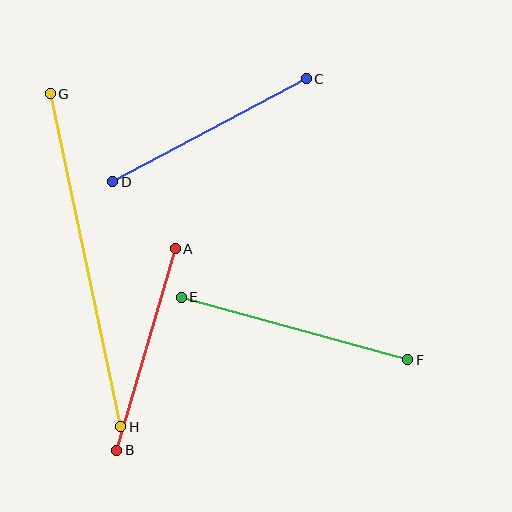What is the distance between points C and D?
The distance is approximately 219 pixels.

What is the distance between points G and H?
The distance is approximately 341 pixels.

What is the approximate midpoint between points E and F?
The midpoint is at approximately (294, 328) pixels.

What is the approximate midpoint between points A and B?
The midpoint is at approximately (146, 349) pixels.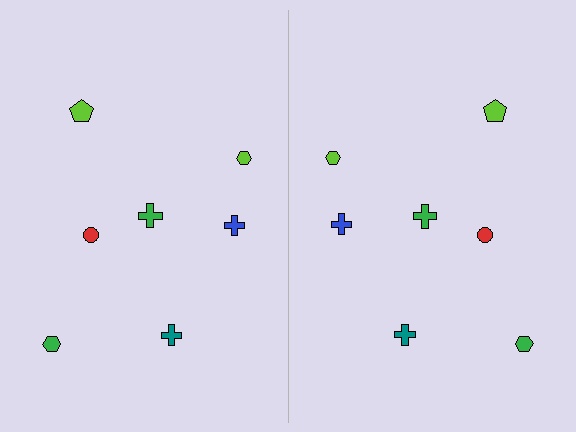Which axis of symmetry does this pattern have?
The pattern has a vertical axis of symmetry running through the center of the image.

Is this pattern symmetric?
Yes, this pattern has bilateral (reflection) symmetry.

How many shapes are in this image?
There are 14 shapes in this image.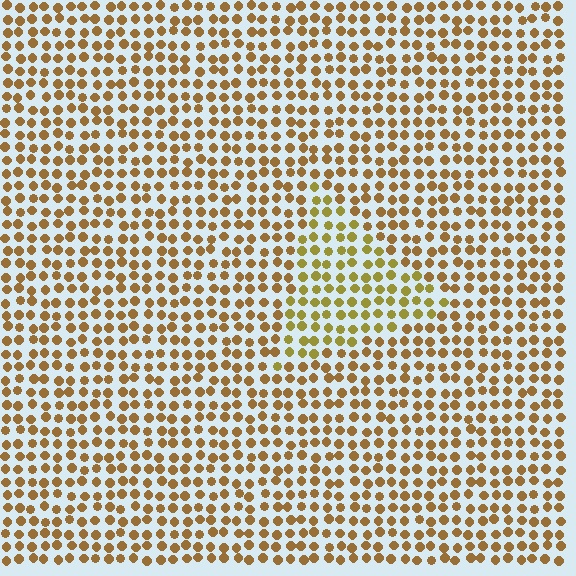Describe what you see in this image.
The image is filled with small brown elements in a uniform arrangement. A triangle-shaped region is visible where the elements are tinted to a slightly different hue, forming a subtle color boundary.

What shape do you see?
I see a triangle.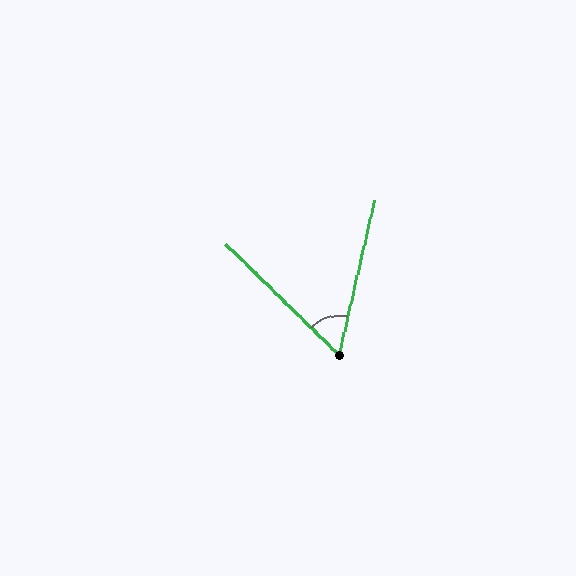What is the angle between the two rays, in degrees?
Approximately 59 degrees.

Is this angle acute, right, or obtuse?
It is acute.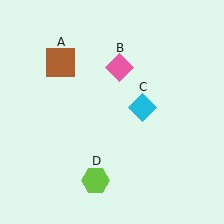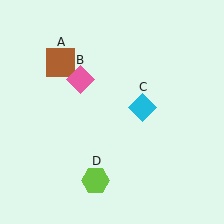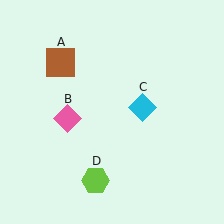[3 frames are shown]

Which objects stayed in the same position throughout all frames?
Brown square (object A) and cyan diamond (object C) and lime hexagon (object D) remained stationary.